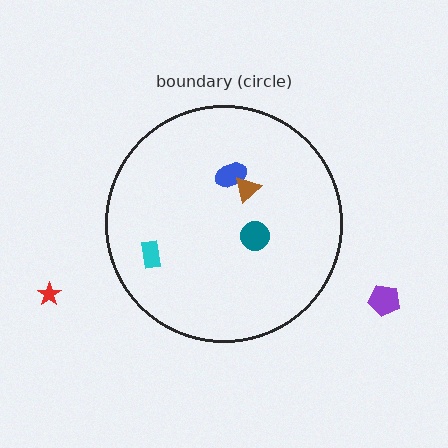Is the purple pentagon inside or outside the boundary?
Outside.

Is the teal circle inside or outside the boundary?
Inside.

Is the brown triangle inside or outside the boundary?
Inside.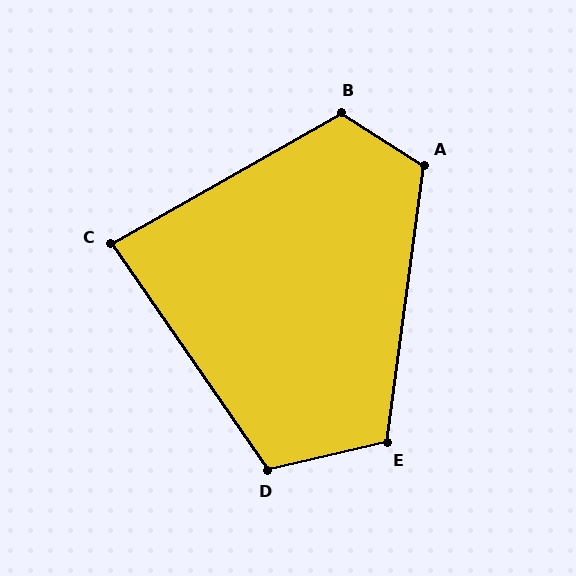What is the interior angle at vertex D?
Approximately 112 degrees (obtuse).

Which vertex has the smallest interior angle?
C, at approximately 85 degrees.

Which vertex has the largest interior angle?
B, at approximately 118 degrees.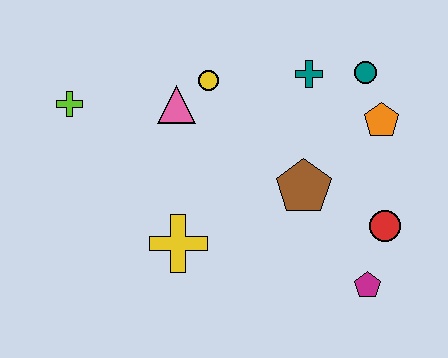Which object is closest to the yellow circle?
The pink triangle is closest to the yellow circle.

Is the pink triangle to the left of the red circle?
Yes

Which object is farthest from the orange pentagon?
The lime cross is farthest from the orange pentagon.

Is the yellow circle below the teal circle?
Yes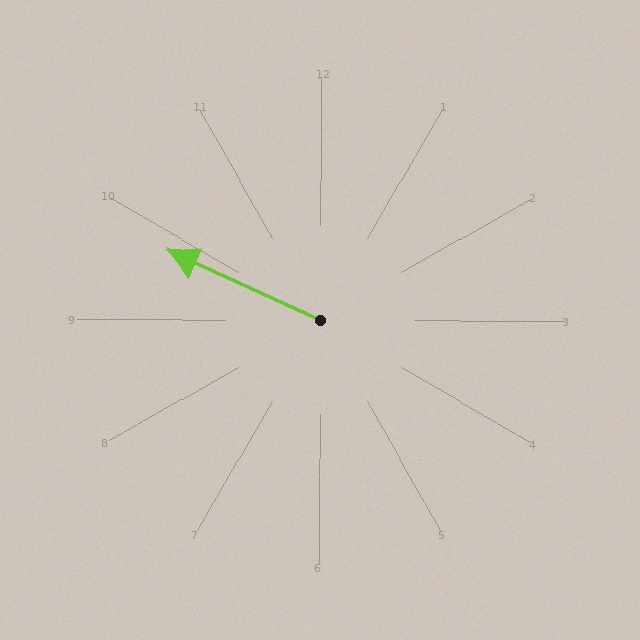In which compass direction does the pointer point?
Northwest.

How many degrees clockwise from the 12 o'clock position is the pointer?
Approximately 294 degrees.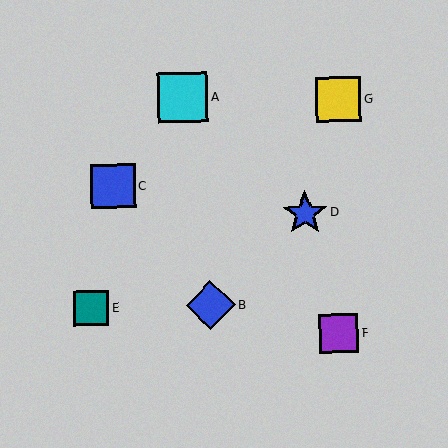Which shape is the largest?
The cyan square (labeled A) is the largest.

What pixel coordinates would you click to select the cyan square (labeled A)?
Click at (183, 98) to select the cyan square A.